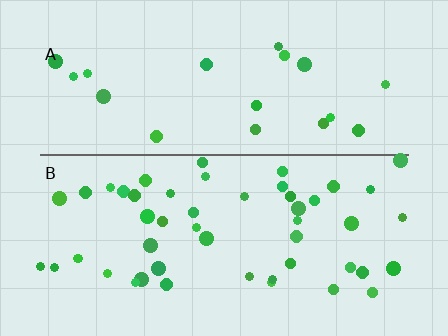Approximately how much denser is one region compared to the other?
Approximately 2.4× — region B over region A.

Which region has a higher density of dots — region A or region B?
B (the bottom).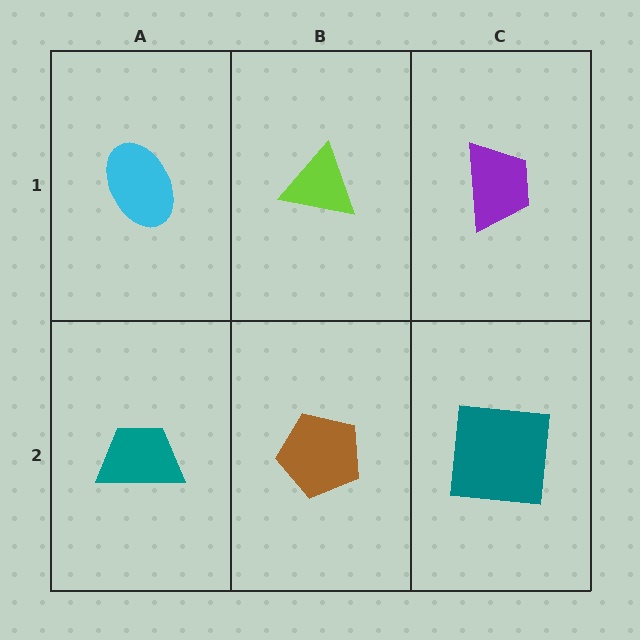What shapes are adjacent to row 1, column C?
A teal square (row 2, column C), a lime triangle (row 1, column B).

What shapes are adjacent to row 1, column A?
A teal trapezoid (row 2, column A), a lime triangle (row 1, column B).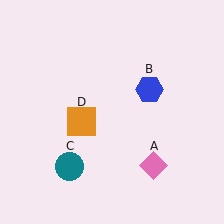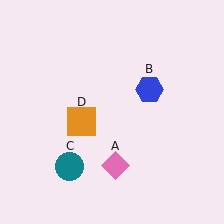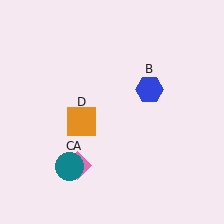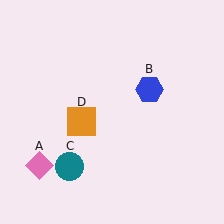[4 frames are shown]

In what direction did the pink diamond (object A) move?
The pink diamond (object A) moved left.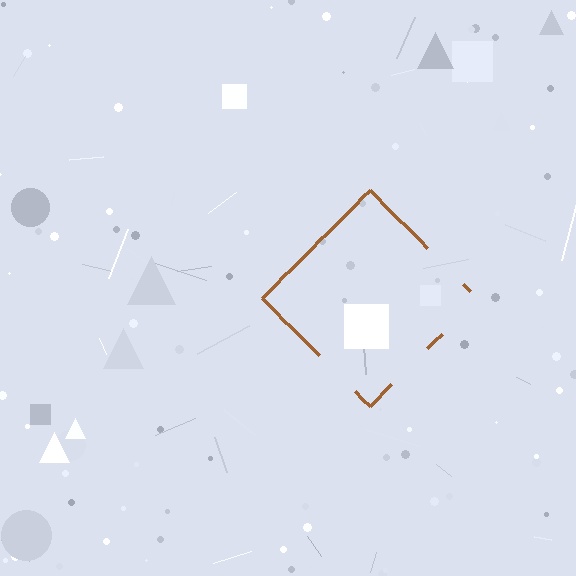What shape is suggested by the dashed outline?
The dashed outline suggests a diamond.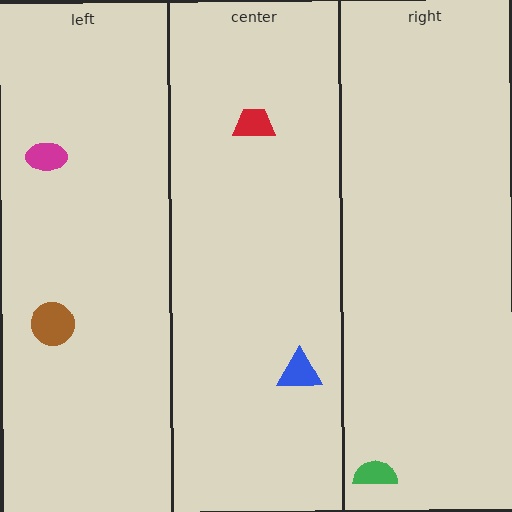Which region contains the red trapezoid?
The center region.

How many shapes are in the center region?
2.